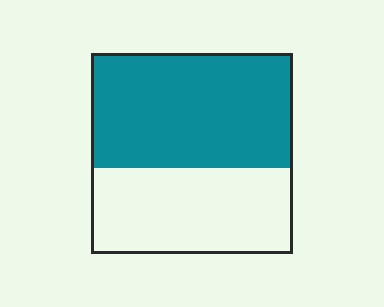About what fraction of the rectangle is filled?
About three fifths (3/5).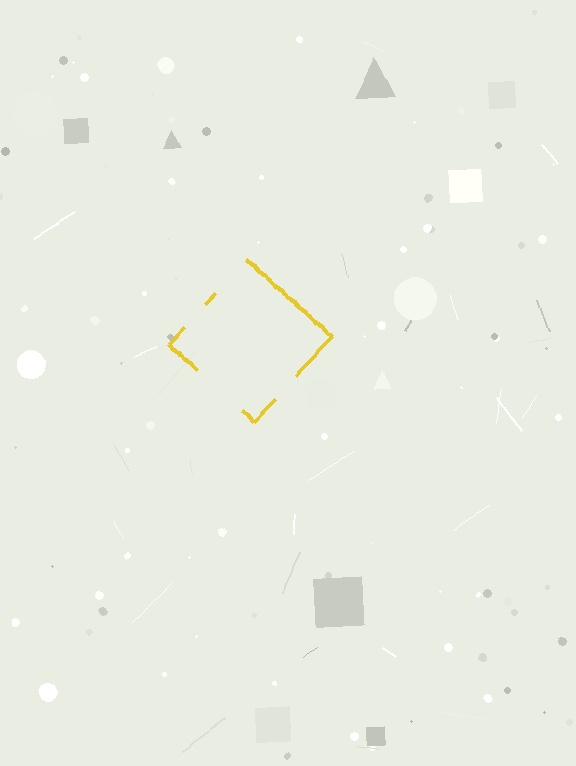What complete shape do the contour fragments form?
The contour fragments form a diamond.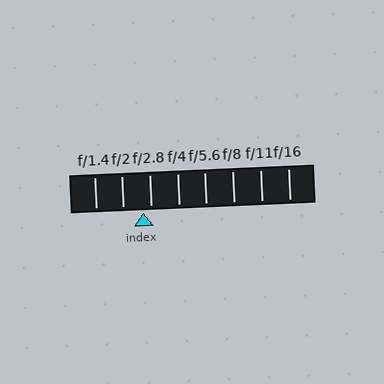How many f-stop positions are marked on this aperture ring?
There are 8 f-stop positions marked.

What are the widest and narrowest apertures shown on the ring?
The widest aperture shown is f/1.4 and the narrowest is f/16.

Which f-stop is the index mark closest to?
The index mark is closest to f/2.8.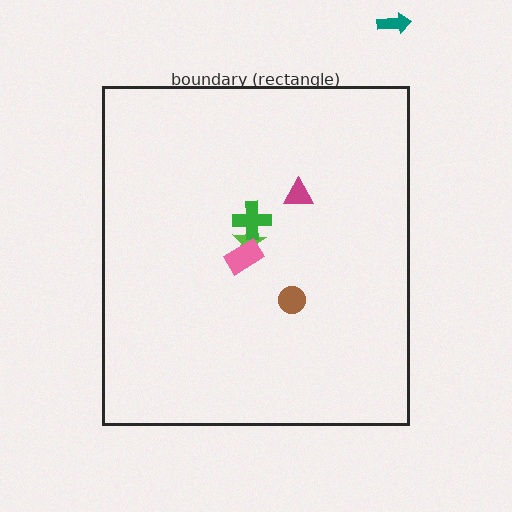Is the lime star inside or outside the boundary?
Inside.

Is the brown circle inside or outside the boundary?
Inside.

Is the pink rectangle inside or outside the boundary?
Inside.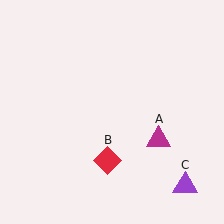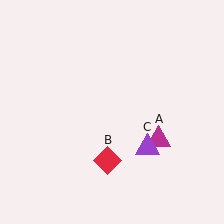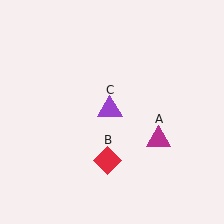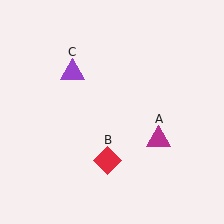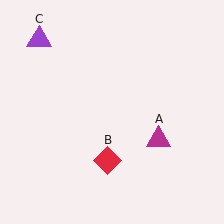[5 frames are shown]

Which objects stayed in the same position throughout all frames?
Magenta triangle (object A) and red diamond (object B) remained stationary.